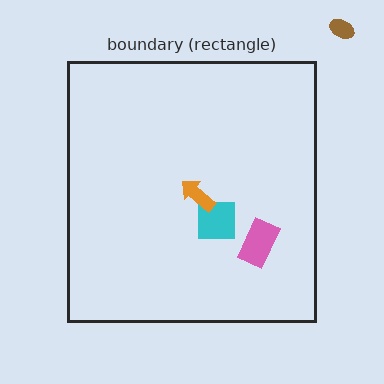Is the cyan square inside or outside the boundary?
Inside.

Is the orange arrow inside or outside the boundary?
Inside.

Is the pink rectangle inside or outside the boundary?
Inside.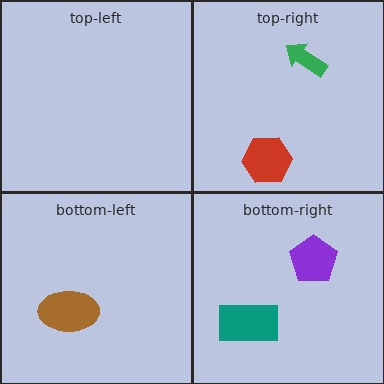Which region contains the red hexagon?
The top-right region.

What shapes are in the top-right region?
The green arrow, the red hexagon.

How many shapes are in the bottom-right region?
2.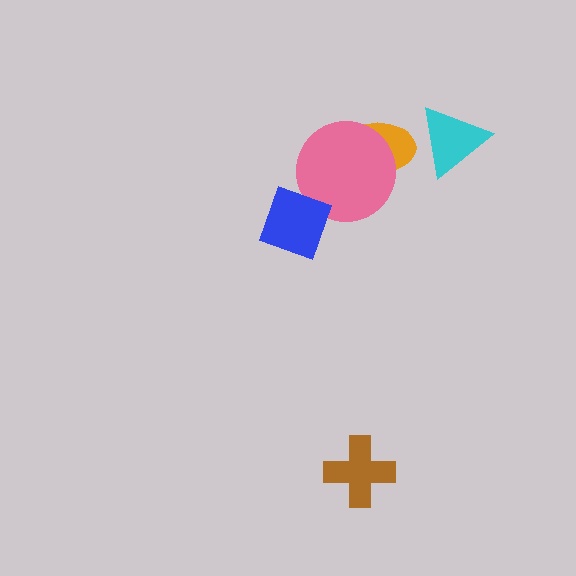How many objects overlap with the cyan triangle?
0 objects overlap with the cyan triangle.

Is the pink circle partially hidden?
Yes, it is partially covered by another shape.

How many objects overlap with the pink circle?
2 objects overlap with the pink circle.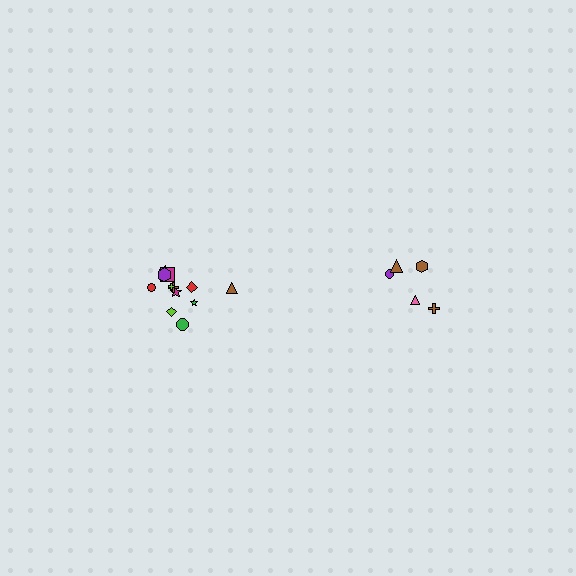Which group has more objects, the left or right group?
The left group.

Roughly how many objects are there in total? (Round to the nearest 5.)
Roughly 15 objects in total.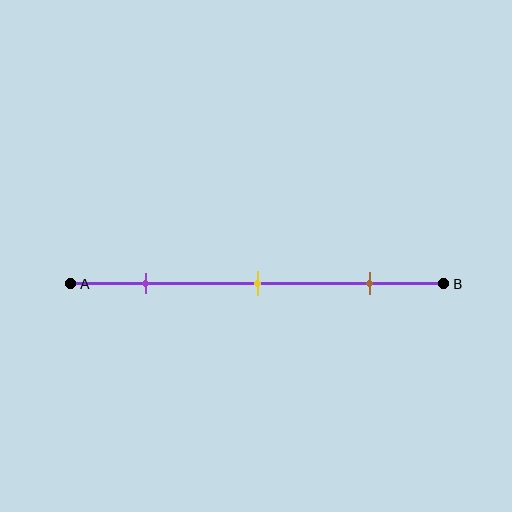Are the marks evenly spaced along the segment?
Yes, the marks are approximately evenly spaced.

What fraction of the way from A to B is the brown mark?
The brown mark is approximately 80% (0.8) of the way from A to B.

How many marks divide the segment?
There are 3 marks dividing the segment.